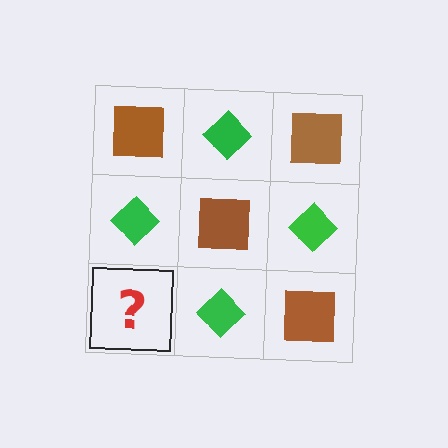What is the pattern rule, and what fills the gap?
The rule is that it alternates brown square and green diamond in a checkerboard pattern. The gap should be filled with a brown square.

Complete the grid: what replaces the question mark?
The question mark should be replaced with a brown square.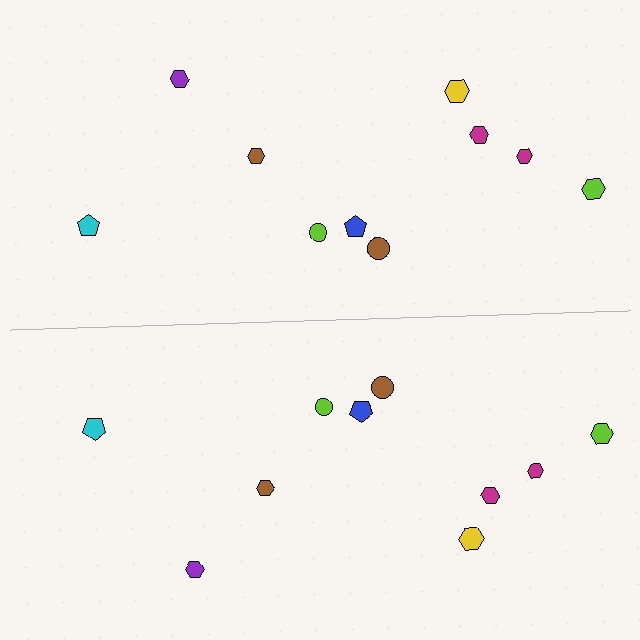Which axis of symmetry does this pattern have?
The pattern has a horizontal axis of symmetry running through the center of the image.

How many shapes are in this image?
There are 20 shapes in this image.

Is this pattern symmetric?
Yes, this pattern has bilateral (reflection) symmetry.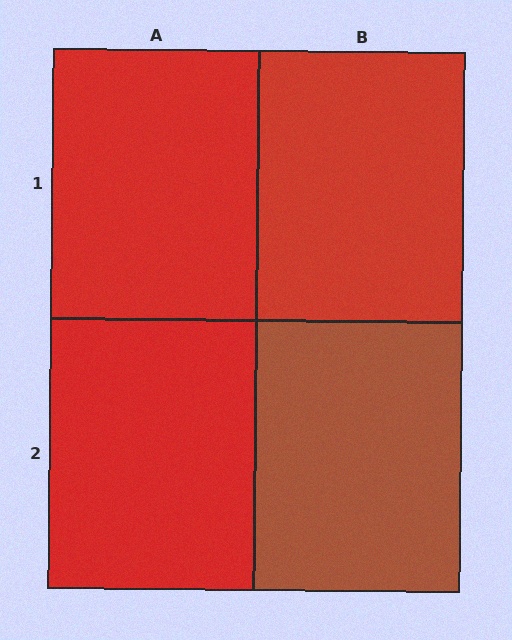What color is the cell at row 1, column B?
Red.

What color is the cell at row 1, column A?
Red.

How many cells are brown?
1 cell is brown.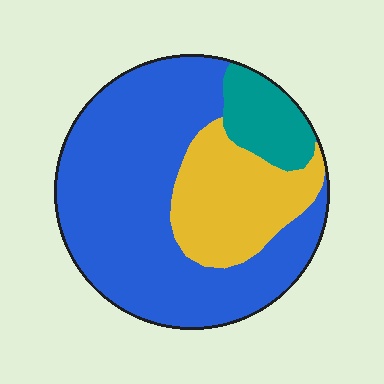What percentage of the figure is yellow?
Yellow takes up about one quarter (1/4) of the figure.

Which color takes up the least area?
Teal, at roughly 10%.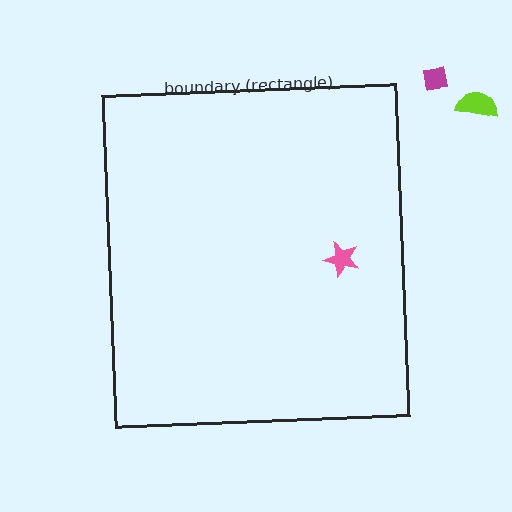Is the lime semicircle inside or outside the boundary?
Outside.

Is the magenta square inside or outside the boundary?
Outside.